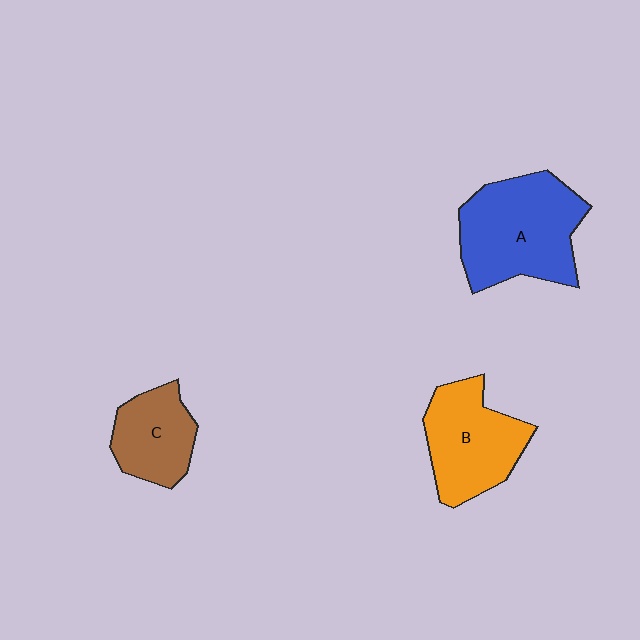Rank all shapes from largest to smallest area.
From largest to smallest: A (blue), B (orange), C (brown).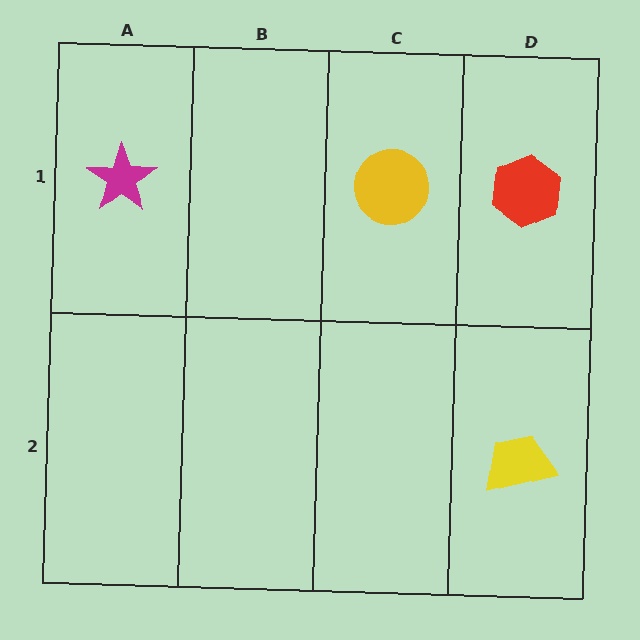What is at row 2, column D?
A yellow trapezoid.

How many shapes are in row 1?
3 shapes.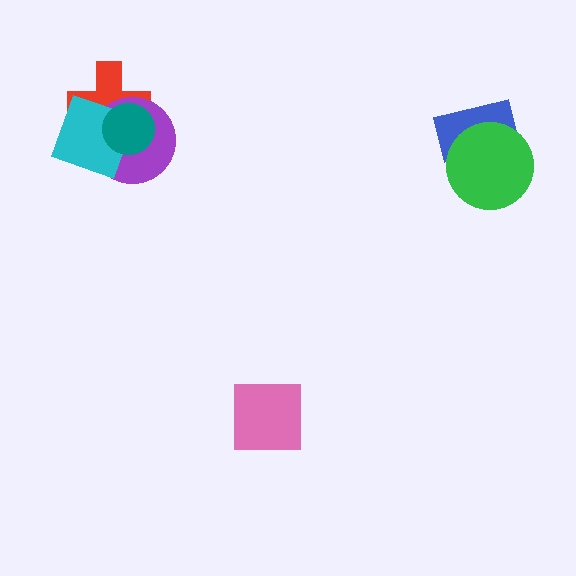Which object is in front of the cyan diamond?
The teal circle is in front of the cyan diamond.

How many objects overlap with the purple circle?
3 objects overlap with the purple circle.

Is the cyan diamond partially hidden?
Yes, it is partially covered by another shape.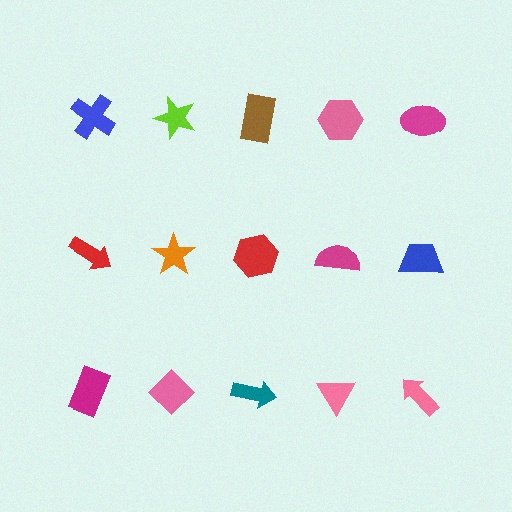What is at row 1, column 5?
A magenta ellipse.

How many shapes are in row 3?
5 shapes.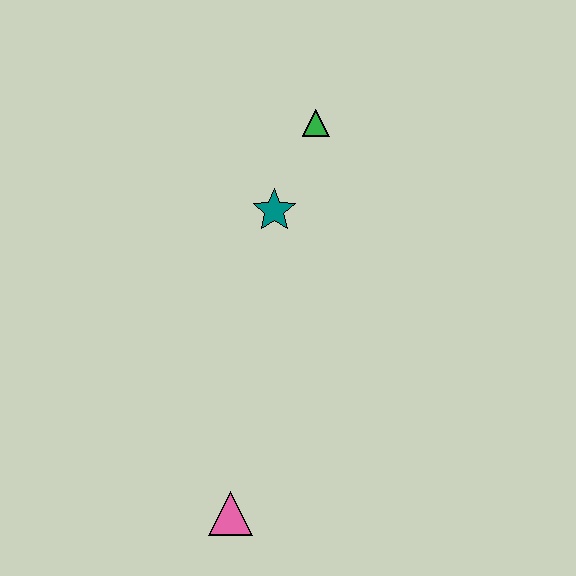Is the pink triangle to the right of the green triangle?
No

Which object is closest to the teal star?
The green triangle is closest to the teal star.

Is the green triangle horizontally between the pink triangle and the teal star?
No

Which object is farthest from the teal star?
The pink triangle is farthest from the teal star.